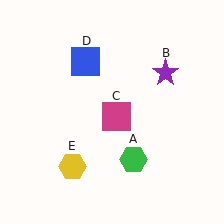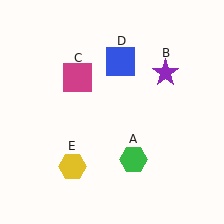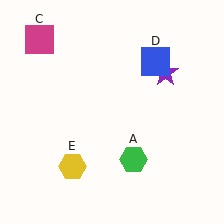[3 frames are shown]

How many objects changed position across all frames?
2 objects changed position: magenta square (object C), blue square (object D).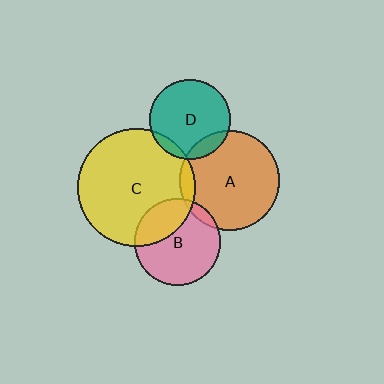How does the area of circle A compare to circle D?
Approximately 1.5 times.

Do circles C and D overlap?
Yes.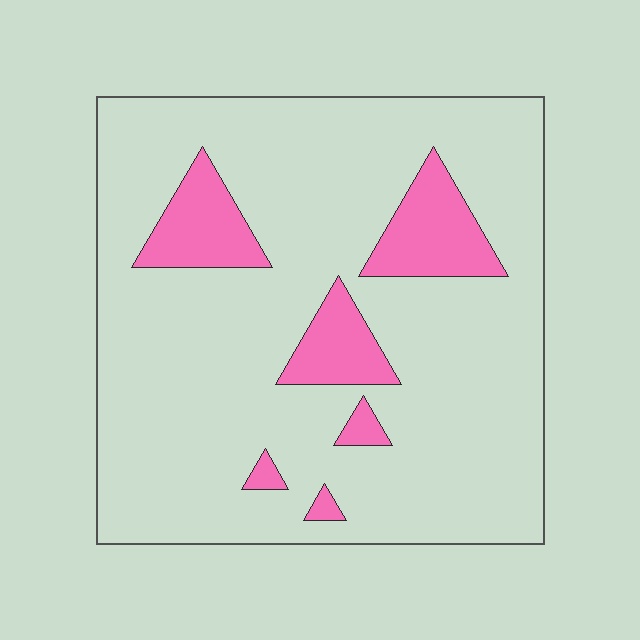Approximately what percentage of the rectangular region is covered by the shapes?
Approximately 15%.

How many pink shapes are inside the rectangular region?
6.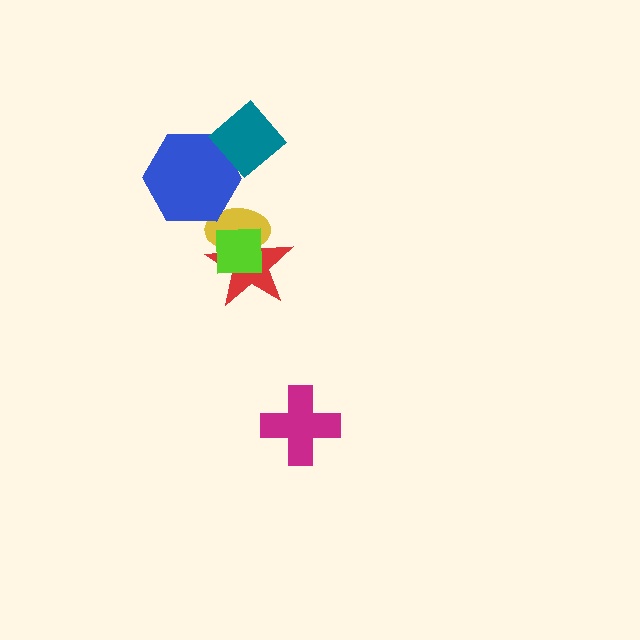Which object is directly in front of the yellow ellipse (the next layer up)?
The lime square is directly in front of the yellow ellipse.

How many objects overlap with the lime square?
2 objects overlap with the lime square.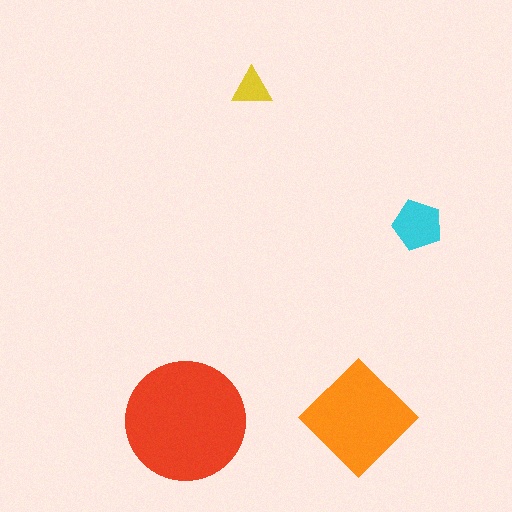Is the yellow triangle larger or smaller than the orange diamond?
Smaller.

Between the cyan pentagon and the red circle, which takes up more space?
The red circle.